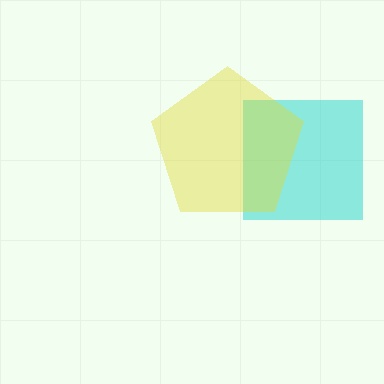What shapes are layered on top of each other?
The layered shapes are: a cyan square, a yellow pentagon.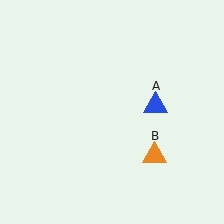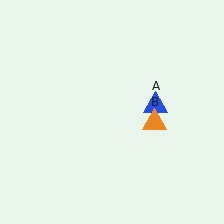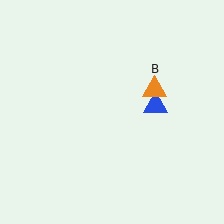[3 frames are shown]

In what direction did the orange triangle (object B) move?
The orange triangle (object B) moved up.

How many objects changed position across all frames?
1 object changed position: orange triangle (object B).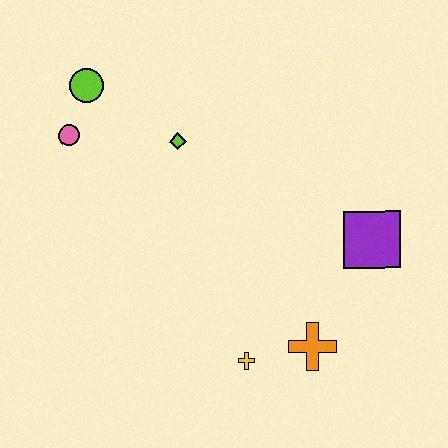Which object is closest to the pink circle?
The lime circle is closest to the pink circle.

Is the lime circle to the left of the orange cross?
Yes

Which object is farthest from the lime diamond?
The orange cross is farthest from the lime diamond.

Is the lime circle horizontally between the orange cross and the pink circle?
Yes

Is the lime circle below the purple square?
No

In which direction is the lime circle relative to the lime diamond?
The lime circle is to the left of the lime diamond.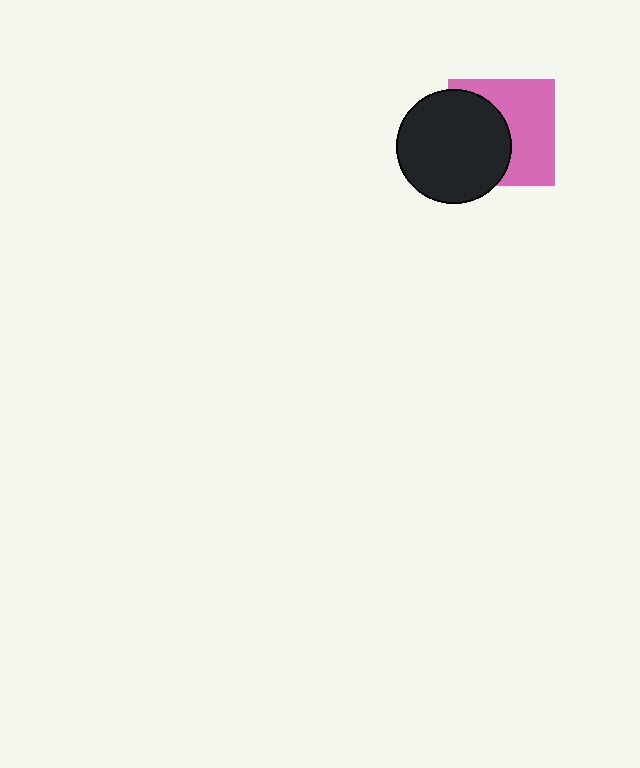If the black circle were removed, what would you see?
You would see the complete pink square.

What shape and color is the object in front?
The object in front is a black circle.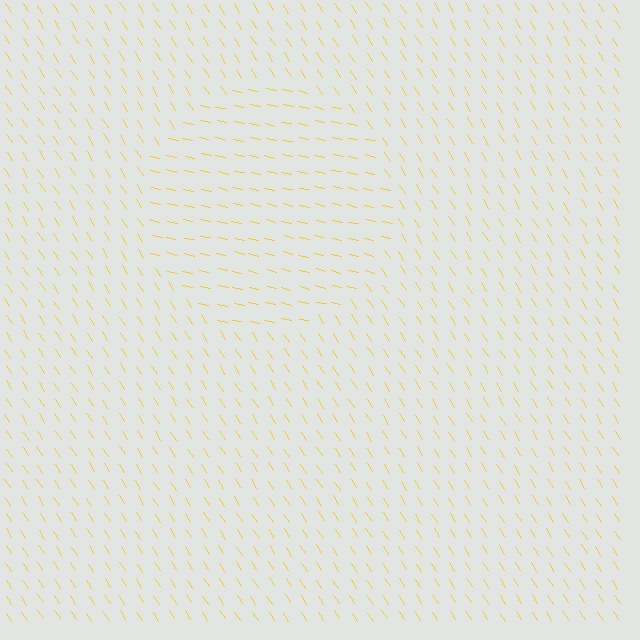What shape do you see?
I see a circle.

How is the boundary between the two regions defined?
The boundary is defined purely by a change in line orientation (approximately 45 degrees difference). All lines are the same color and thickness.